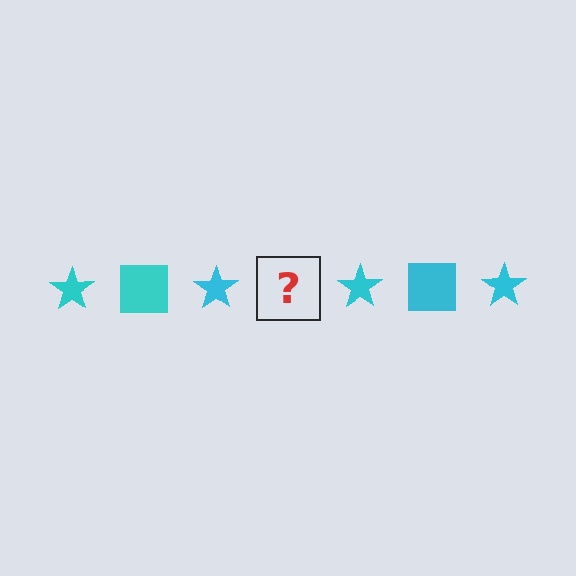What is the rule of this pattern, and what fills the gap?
The rule is that the pattern cycles through star, square shapes in cyan. The gap should be filled with a cyan square.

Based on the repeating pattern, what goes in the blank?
The blank should be a cyan square.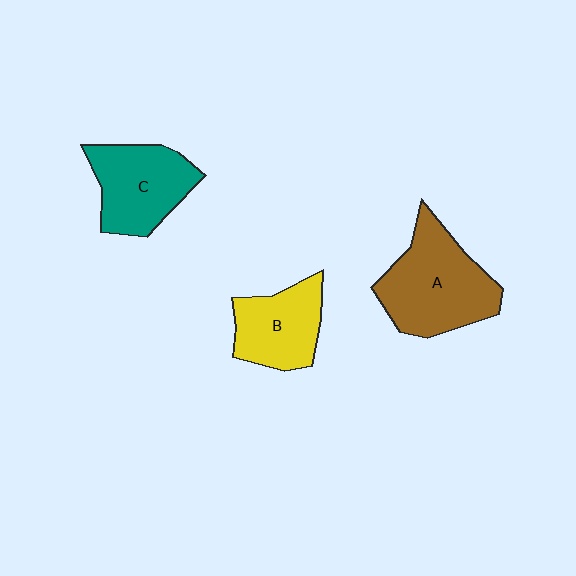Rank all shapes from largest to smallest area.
From largest to smallest: A (brown), C (teal), B (yellow).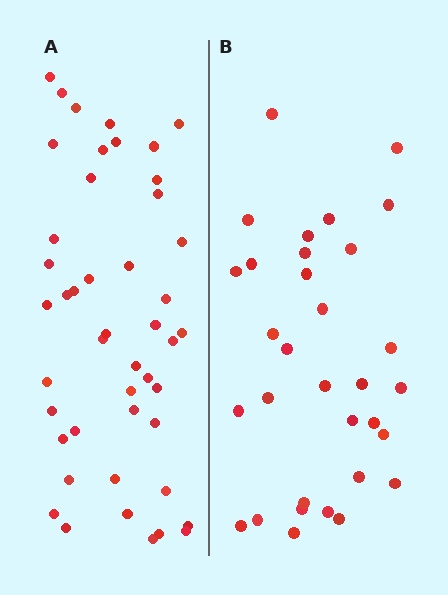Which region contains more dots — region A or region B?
Region A (the left region) has more dots.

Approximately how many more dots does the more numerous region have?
Region A has approximately 15 more dots than region B.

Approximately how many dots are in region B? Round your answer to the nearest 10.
About 30 dots. (The exact count is 32, which rounds to 30.)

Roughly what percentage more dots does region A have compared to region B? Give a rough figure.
About 45% more.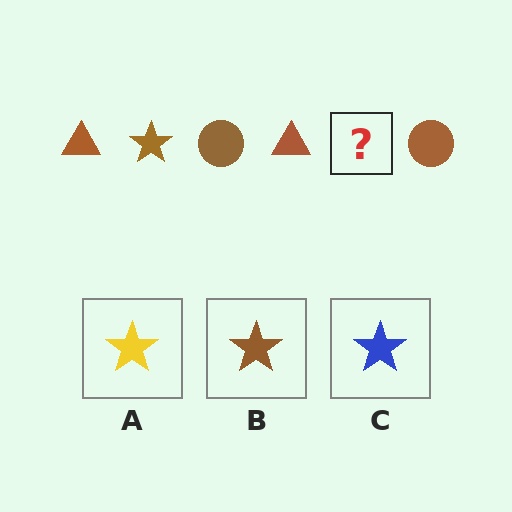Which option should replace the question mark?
Option B.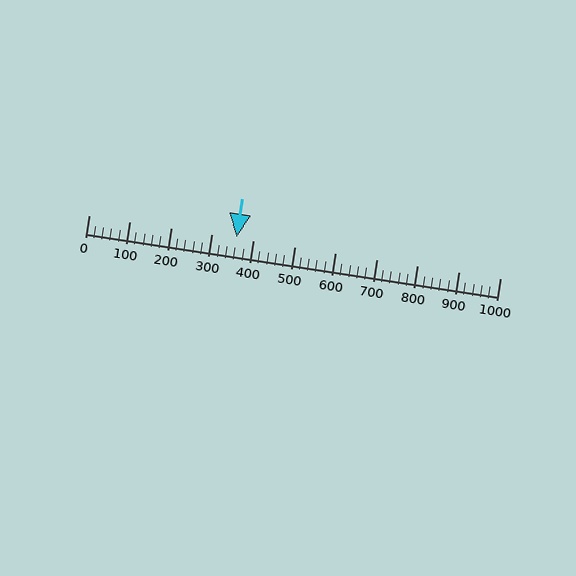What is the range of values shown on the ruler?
The ruler shows values from 0 to 1000.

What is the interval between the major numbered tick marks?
The major tick marks are spaced 100 units apart.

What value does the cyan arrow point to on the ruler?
The cyan arrow points to approximately 360.